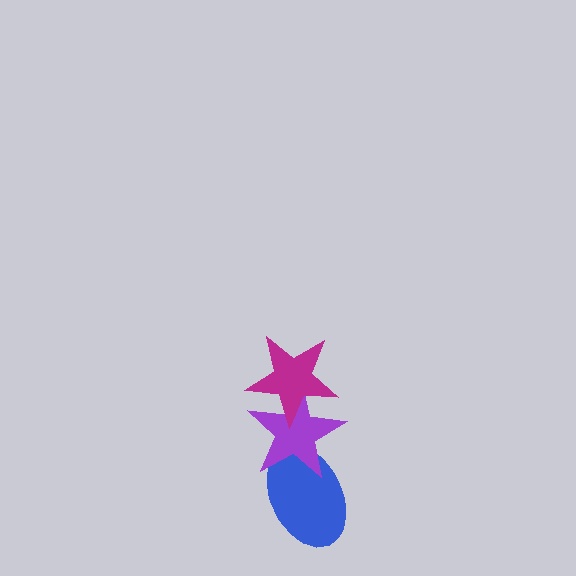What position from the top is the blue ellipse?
The blue ellipse is 3rd from the top.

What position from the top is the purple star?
The purple star is 2nd from the top.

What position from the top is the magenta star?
The magenta star is 1st from the top.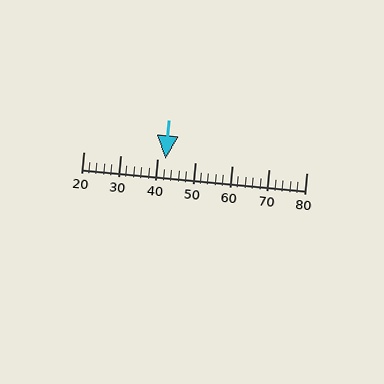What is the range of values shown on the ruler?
The ruler shows values from 20 to 80.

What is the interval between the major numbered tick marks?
The major tick marks are spaced 10 units apart.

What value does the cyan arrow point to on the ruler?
The cyan arrow points to approximately 42.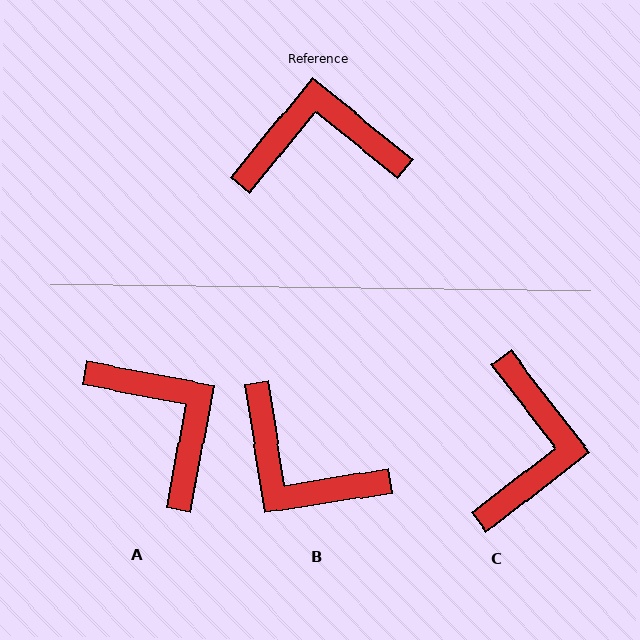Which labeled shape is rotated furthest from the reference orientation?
B, about 138 degrees away.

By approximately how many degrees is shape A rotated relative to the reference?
Approximately 62 degrees clockwise.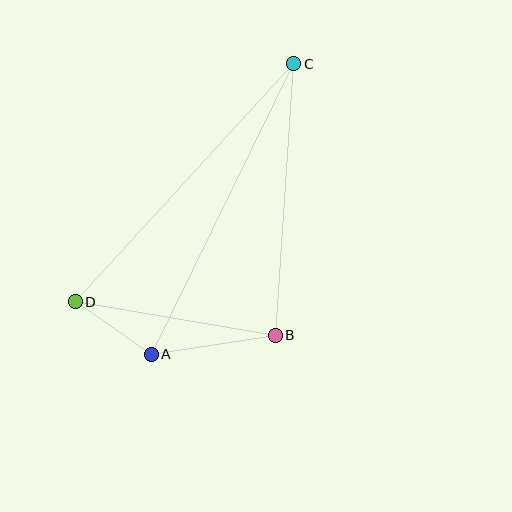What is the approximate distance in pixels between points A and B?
The distance between A and B is approximately 125 pixels.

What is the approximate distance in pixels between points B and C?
The distance between B and C is approximately 272 pixels.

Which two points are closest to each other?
Points A and D are closest to each other.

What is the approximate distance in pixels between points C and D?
The distance between C and D is approximately 323 pixels.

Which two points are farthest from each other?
Points A and C are farthest from each other.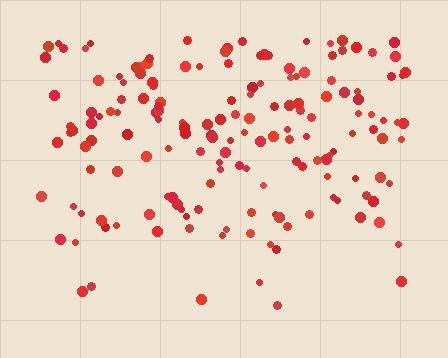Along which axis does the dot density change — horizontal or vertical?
Vertical.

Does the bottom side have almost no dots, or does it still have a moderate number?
Still a moderate number, just noticeably fewer than the top.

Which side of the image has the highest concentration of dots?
The top.